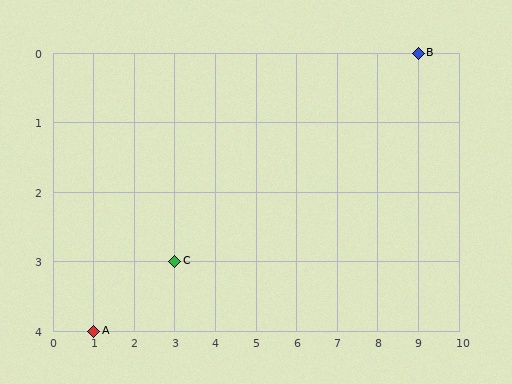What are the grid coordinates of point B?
Point B is at grid coordinates (9, 0).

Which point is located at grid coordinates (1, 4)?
Point A is at (1, 4).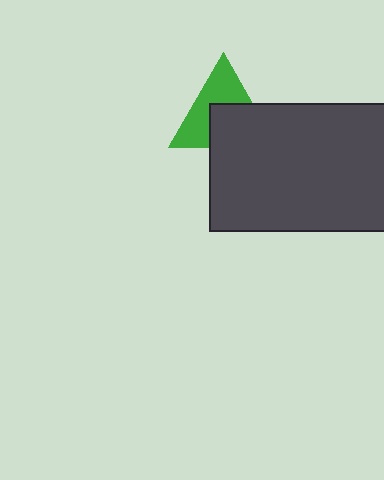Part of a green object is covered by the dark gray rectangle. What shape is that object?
It is a triangle.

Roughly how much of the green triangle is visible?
About half of it is visible (roughly 53%).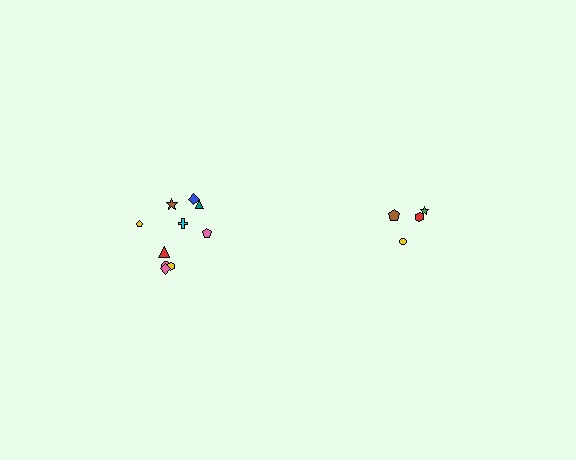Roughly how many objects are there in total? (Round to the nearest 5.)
Roughly 15 objects in total.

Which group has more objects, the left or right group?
The left group.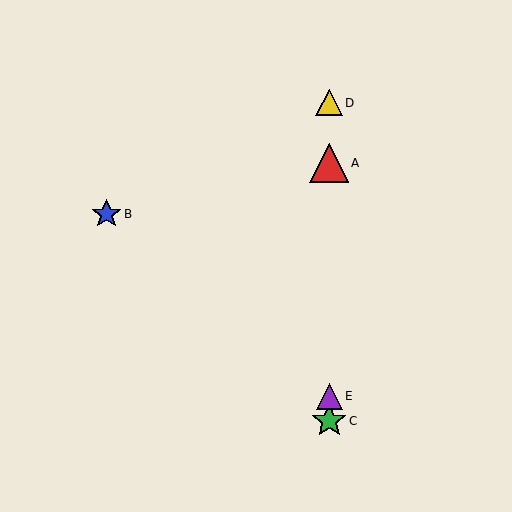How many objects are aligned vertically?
4 objects (A, C, D, E) are aligned vertically.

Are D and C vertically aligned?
Yes, both are at x≈329.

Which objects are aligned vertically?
Objects A, C, D, E are aligned vertically.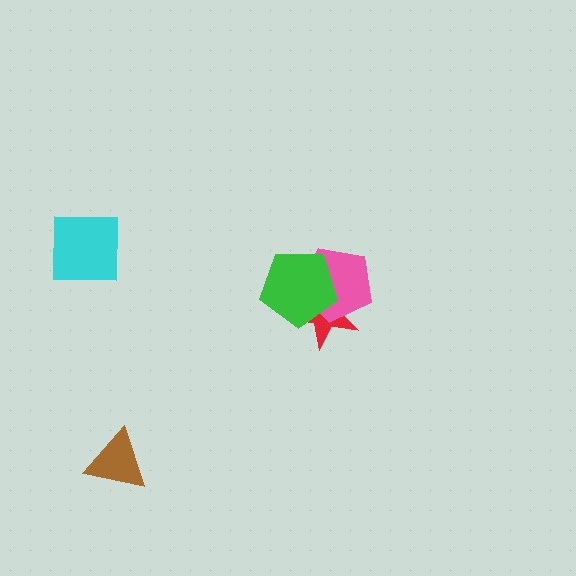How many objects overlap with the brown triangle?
0 objects overlap with the brown triangle.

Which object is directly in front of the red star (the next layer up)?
The pink pentagon is directly in front of the red star.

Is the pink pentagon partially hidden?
Yes, it is partially covered by another shape.